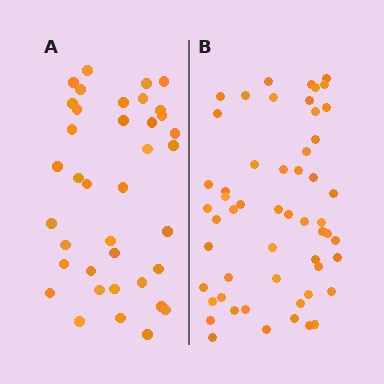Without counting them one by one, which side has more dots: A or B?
Region B (the right region) has more dots.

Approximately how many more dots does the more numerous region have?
Region B has approximately 15 more dots than region A.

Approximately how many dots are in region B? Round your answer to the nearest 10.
About 50 dots. (The exact count is 54, which rounds to 50.)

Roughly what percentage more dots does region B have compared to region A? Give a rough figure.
About 40% more.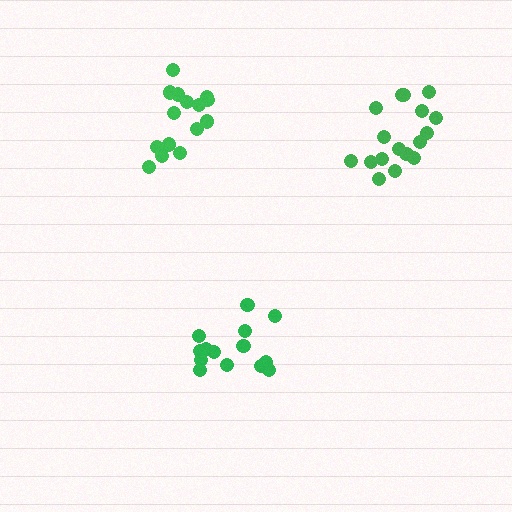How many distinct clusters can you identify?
There are 3 distinct clusters.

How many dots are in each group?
Group 1: 17 dots, Group 2: 14 dots, Group 3: 17 dots (48 total).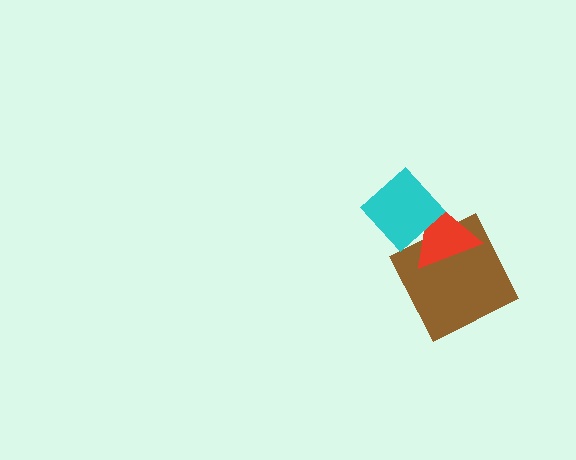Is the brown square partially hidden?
Yes, it is partially covered by another shape.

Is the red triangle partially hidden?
Yes, it is partially covered by another shape.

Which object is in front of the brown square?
The red triangle is in front of the brown square.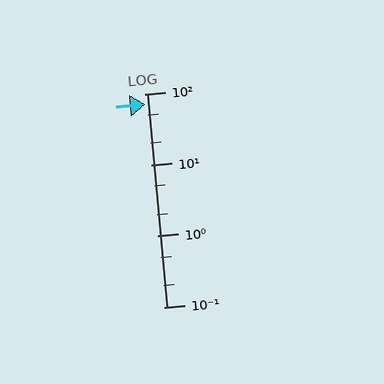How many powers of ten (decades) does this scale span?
The scale spans 3 decades, from 0.1 to 100.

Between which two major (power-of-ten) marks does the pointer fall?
The pointer is between 10 and 100.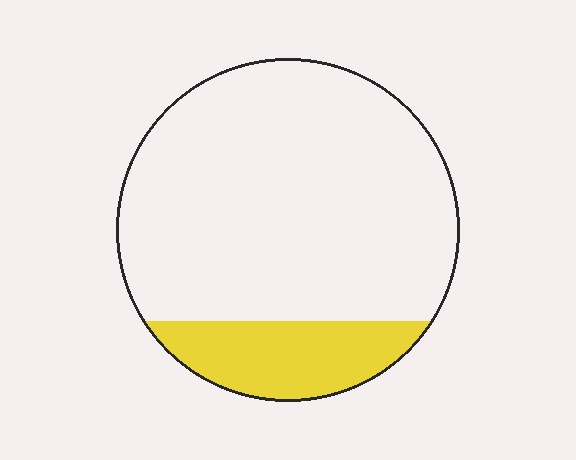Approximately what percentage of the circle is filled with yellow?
Approximately 20%.